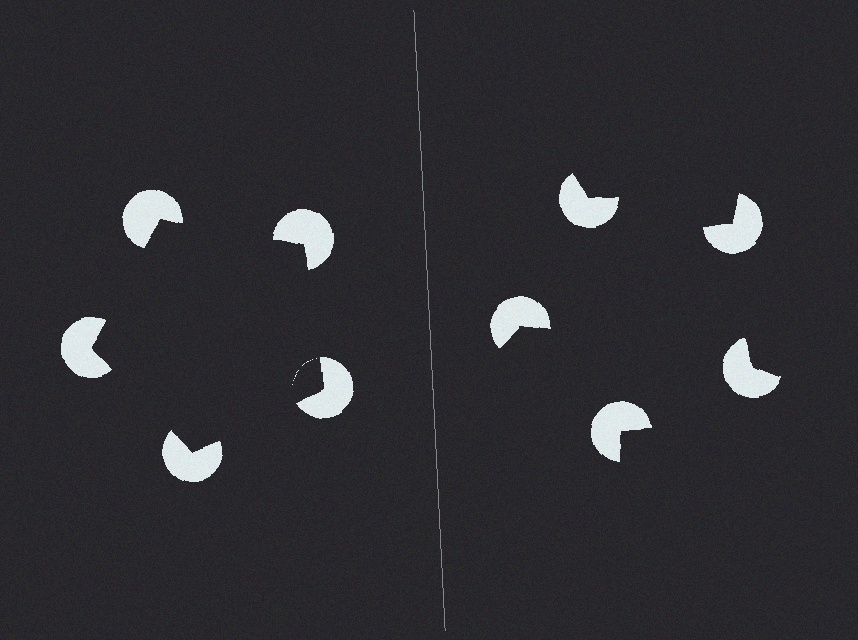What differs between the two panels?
The pac-man discs are positioned identically on both sides; only the wedge orientations differ. On the left they align to a pentagon; on the right they are misaligned.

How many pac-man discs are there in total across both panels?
10 — 5 on each side.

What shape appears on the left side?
An illusory pentagon.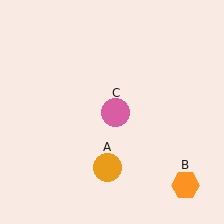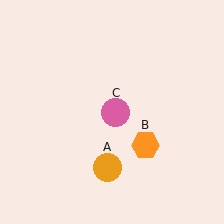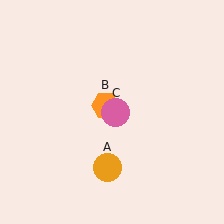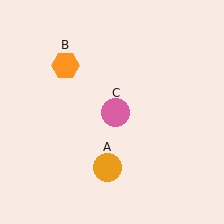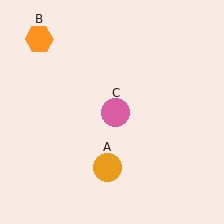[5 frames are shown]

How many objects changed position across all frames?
1 object changed position: orange hexagon (object B).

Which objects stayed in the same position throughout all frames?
Orange circle (object A) and pink circle (object C) remained stationary.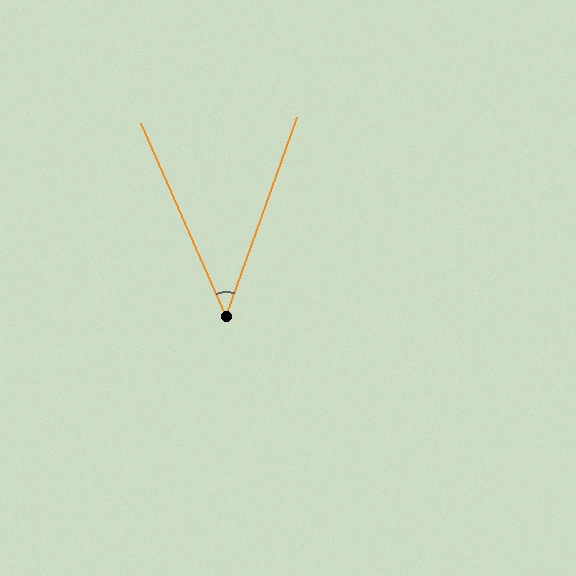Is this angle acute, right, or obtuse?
It is acute.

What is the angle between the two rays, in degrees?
Approximately 43 degrees.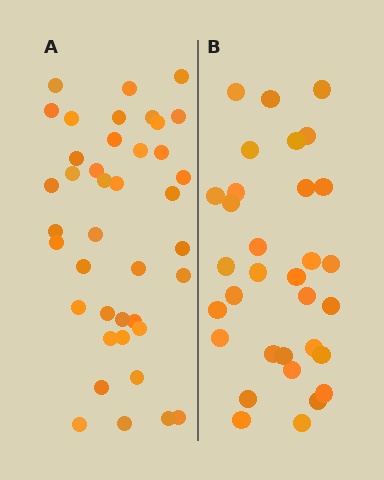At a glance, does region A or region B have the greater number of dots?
Region A (the left region) has more dots.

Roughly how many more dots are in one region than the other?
Region A has roughly 8 or so more dots than region B.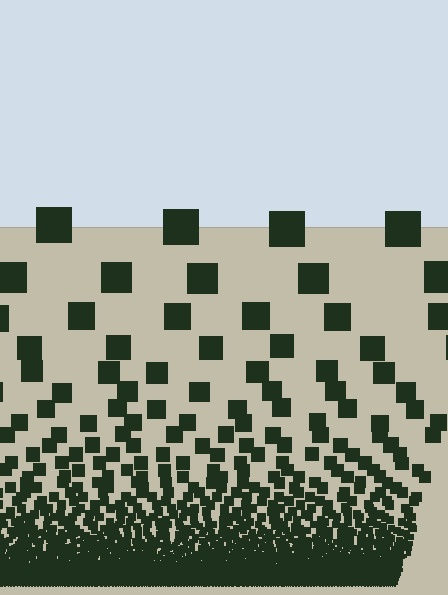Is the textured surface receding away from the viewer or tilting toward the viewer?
The surface appears to tilt toward the viewer. Texture elements get larger and sparser toward the top.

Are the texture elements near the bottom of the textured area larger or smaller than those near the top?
Smaller. The gradient is inverted — elements near the bottom are smaller and denser.